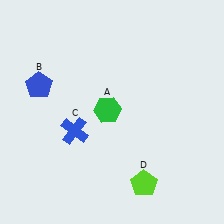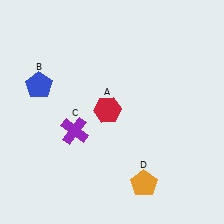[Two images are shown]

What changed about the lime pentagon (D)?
In Image 1, D is lime. In Image 2, it changed to orange.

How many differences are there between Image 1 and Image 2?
There are 3 differences between the two images.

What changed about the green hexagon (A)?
In Image 1, A is green. In Image 2, it changed to red.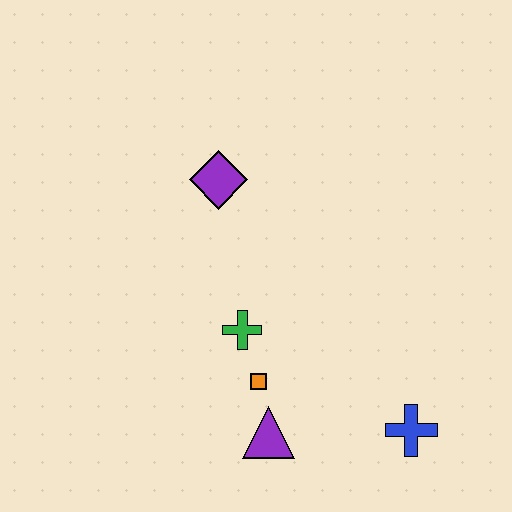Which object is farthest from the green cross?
The blue cross is farthest from the green cross.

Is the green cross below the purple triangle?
No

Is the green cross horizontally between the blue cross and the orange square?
No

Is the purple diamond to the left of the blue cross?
Yes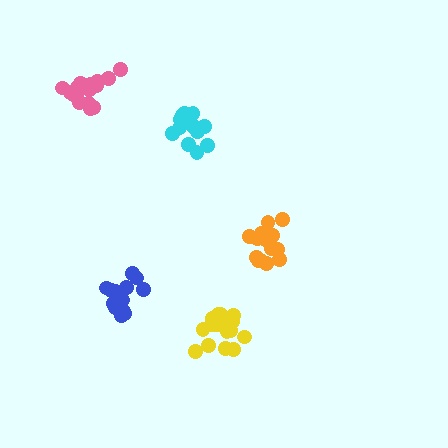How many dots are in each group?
Group 1: 17 dots, Group 2: 14 dots, Group 3: 16 dots, Group 4: 17 dots, Group 5: 13 dots (77 total).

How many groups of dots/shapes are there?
There are 5 groups.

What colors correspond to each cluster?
The clusters are colored: pink, orange, blue, yellow, cyan.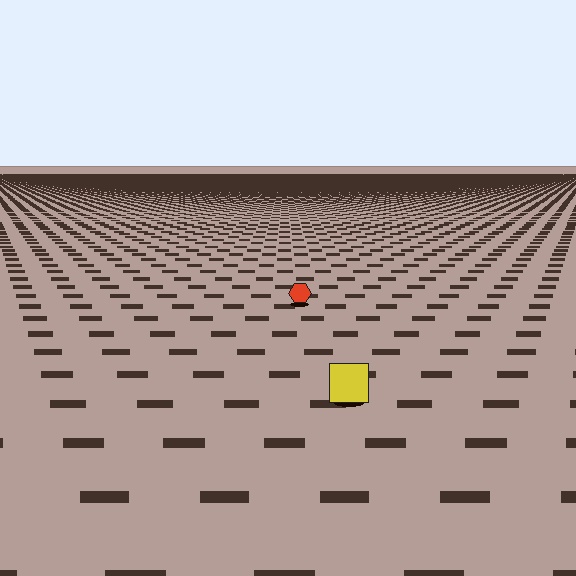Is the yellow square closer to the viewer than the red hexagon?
Yes. The yellow square is closer — you can tell from the texture gradient: the ground texture is coarser near it.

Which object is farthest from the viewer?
The red hexagon is farthest from the viewer. It appears smaller and the ground texture around it is denser.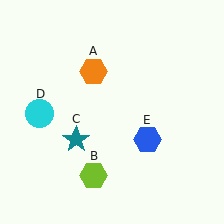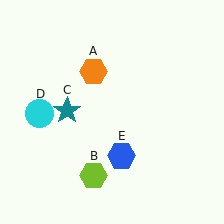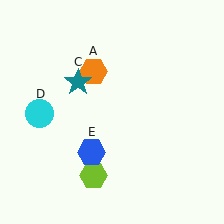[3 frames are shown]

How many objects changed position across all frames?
2 objects changed position: teal star (object C), blue hexagon (object E).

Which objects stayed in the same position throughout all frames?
Orange hexagon (object A) and lime hexagon (object B) and cyan circle (object D) remained stationary.